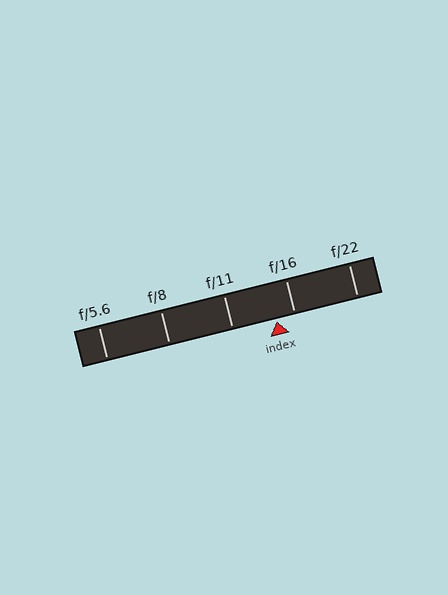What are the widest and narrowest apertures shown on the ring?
The widest aperture shown is f/5.6 and the narrowest is f/22.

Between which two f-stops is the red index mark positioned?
The index mark is between f/11 and f/16.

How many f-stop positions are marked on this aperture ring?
There are 5 f-stop positions marked.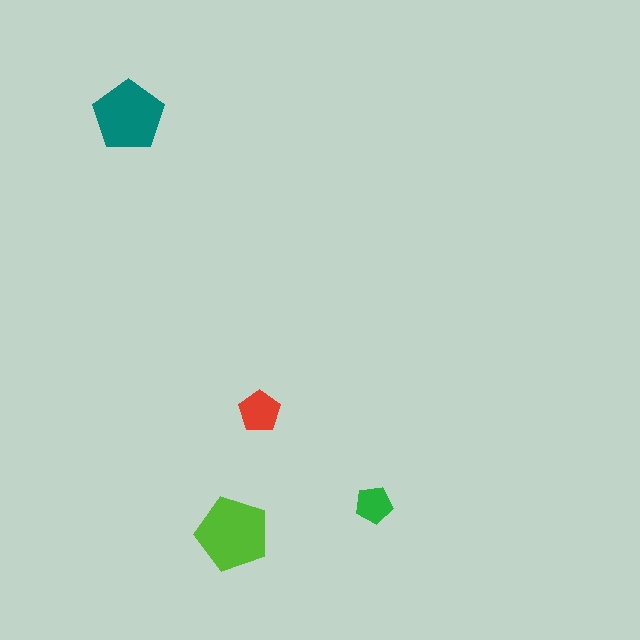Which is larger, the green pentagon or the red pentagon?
The red one.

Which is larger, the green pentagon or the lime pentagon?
The lime one.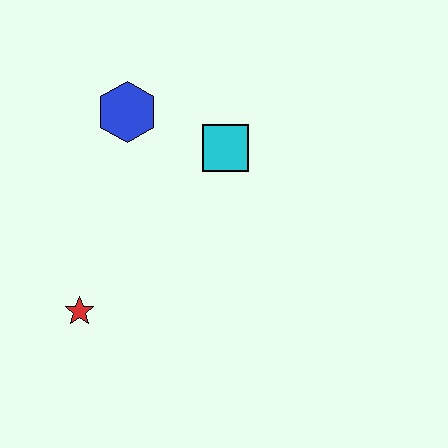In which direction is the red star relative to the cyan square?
The red star is below the cyan square.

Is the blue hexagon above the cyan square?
Yes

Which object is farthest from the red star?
The cyan square is farthest from the red star.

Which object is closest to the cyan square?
The blue hexagon is closest to the cyan square.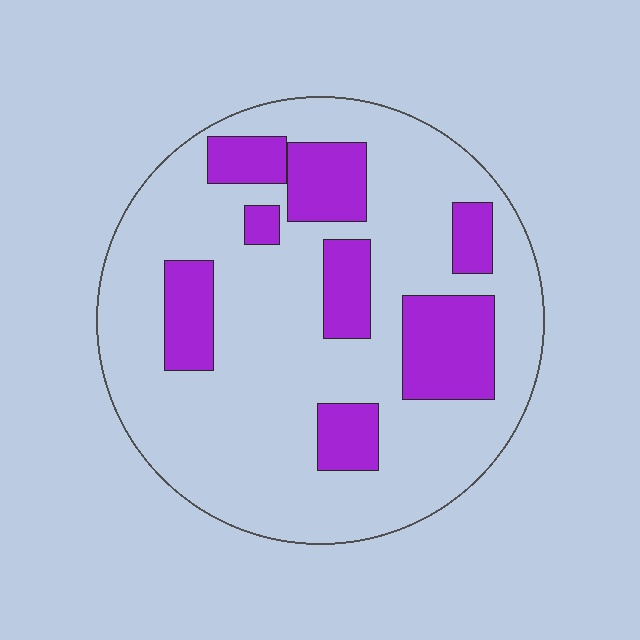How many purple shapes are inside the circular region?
8.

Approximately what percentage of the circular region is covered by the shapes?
Approximately 25%.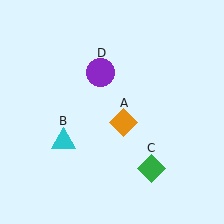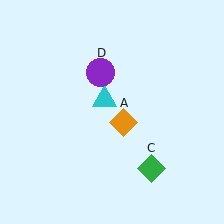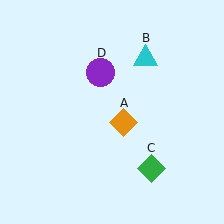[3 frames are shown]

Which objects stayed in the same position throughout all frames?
Orange diamond (object A) and green diamond (object C) and purple circle (object D) remained stationary.